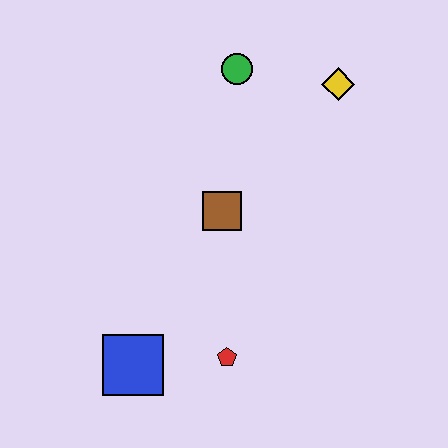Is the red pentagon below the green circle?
Yes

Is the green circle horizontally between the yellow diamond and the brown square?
Yes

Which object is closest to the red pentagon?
The blue square is closest to the red pentagon.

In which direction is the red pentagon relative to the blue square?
The red pentagon is to the right of the blue square.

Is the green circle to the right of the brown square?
Yes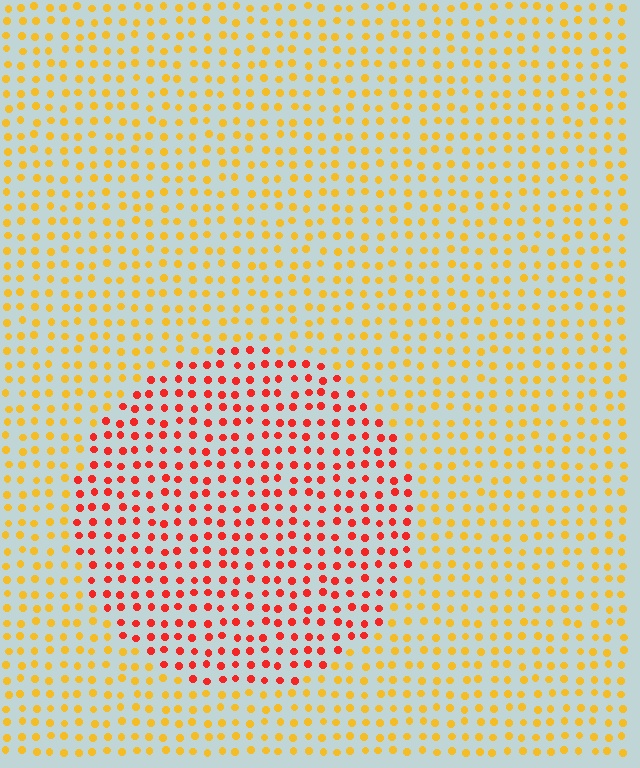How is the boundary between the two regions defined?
The boundary is defined purely by a slight shift in hue (about 44 degrees). Spacing, size, and orientation are identical on both sides.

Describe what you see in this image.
The image is filled with small yellow elements in a uniform arrangement. A circle-shaped region is visible where the elements are tinted to a slightly different hue, forming a subtle color boundary.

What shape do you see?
I see a circle.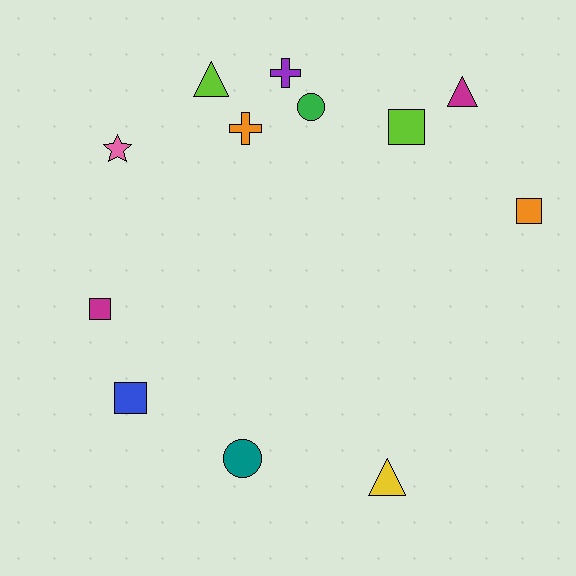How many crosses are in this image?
There are 2 crosses.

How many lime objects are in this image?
There are 2 lime objects.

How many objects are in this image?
There are 12 objects.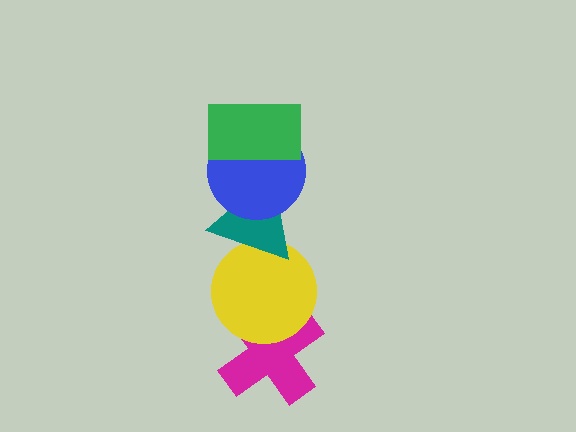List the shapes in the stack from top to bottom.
From top to bottom: the green rectangle, the blue circle, the teal triangle, the yellow circle, the magenta cross.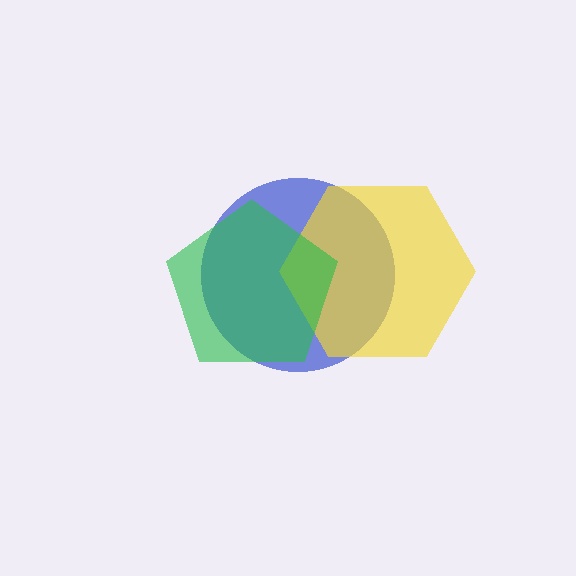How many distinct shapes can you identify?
There are 3 distinct shapes: a blue circle, a yellow hexagon, a green pentagon.